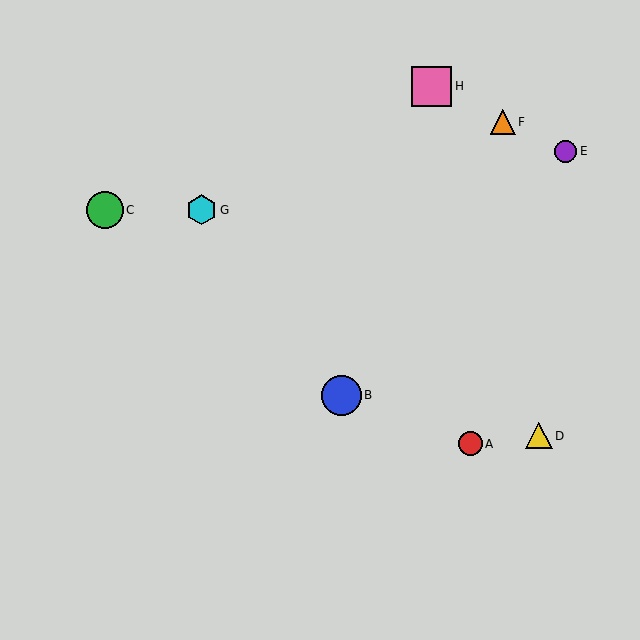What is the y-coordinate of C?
Object C is at y≈210.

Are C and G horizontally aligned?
Yes, both are at y≈210.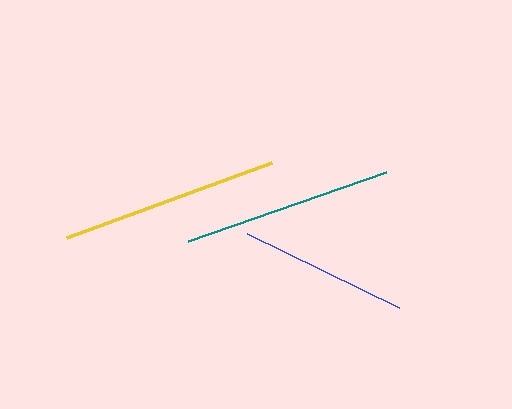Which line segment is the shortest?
The blue line is the shortest at approximately 169 pixels.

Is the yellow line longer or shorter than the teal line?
The yellow line is longer than the teal line.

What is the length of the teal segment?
The teal segment is approximately 210 pixels long.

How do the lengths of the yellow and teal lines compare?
The yellow and teal lines are approximately the same length.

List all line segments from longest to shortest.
From longest to shortest: yellow, teal, blue.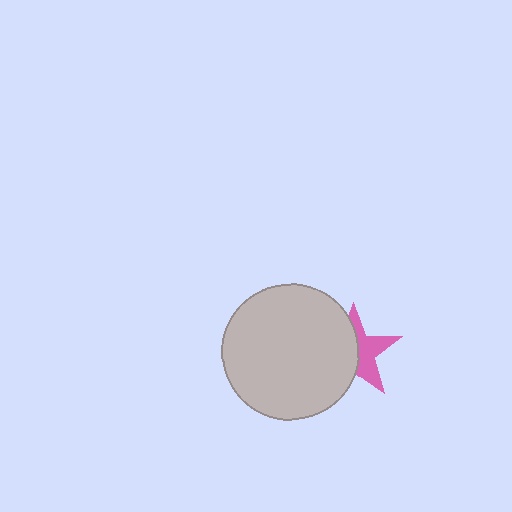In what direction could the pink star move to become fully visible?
The pink star could move right. That would shift it out from behind the light gray circle entirely.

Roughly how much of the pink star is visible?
About half of it is visible (roughly 46%).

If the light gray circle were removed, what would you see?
You would see the complete pink star.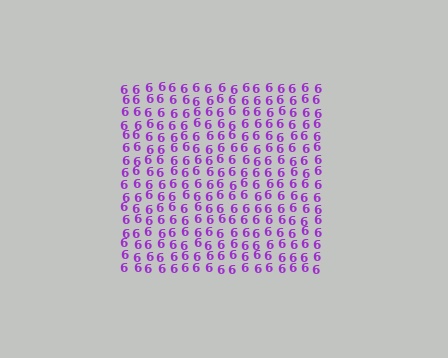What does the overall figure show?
The overall figure shows a square.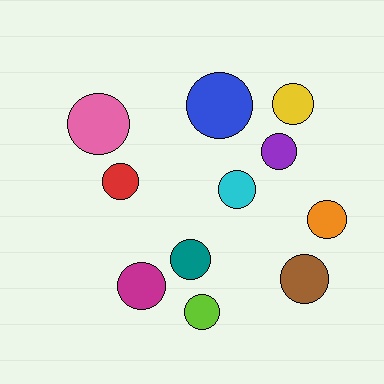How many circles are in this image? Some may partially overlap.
There are 11 circles.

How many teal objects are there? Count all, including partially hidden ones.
There is 1 teal object.